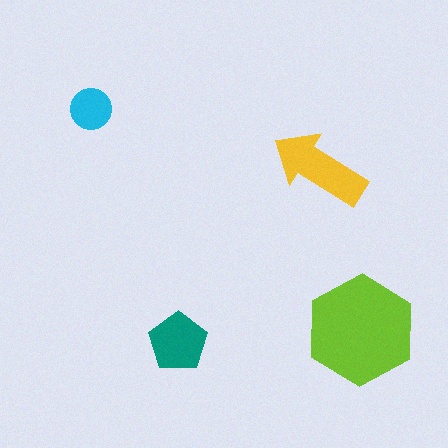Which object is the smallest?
The cyan circle.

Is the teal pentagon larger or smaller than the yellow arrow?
Smaller.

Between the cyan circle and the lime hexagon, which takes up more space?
The lime hexagon.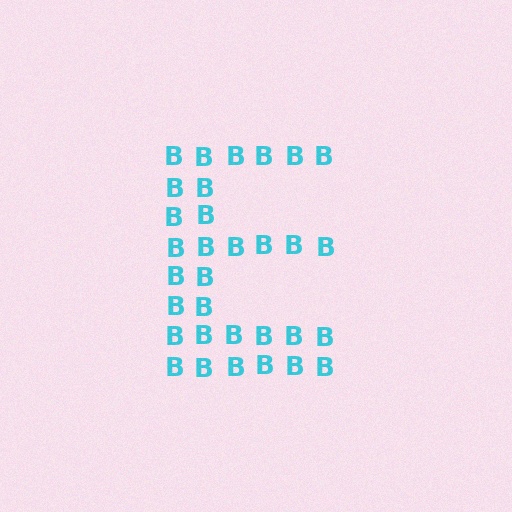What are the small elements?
The small elements are letter B's.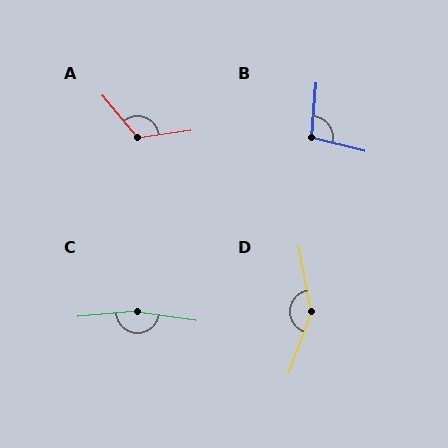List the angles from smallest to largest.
B (99°), A (123°), D (148°), C (167°).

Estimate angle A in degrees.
Approximately 123 degrees.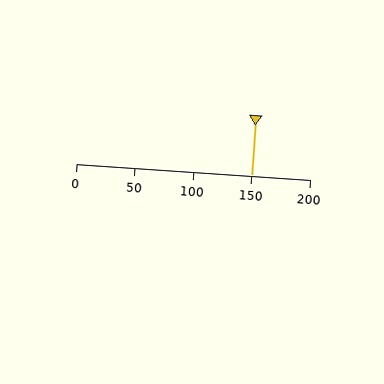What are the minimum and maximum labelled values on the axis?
The axis runs from 0 to 200.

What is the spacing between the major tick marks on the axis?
The major ticks are spaced 50 apart.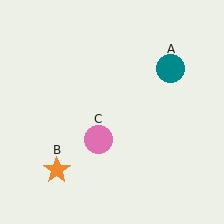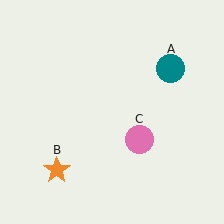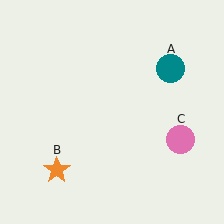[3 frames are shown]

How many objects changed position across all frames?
1 object changed position: pink circle (object C).